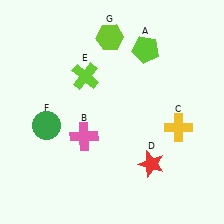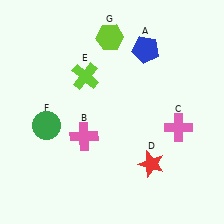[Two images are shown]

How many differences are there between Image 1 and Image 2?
There are 2 differences between the two images.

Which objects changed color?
A changed from lime to blue. C changed from yellow to pink.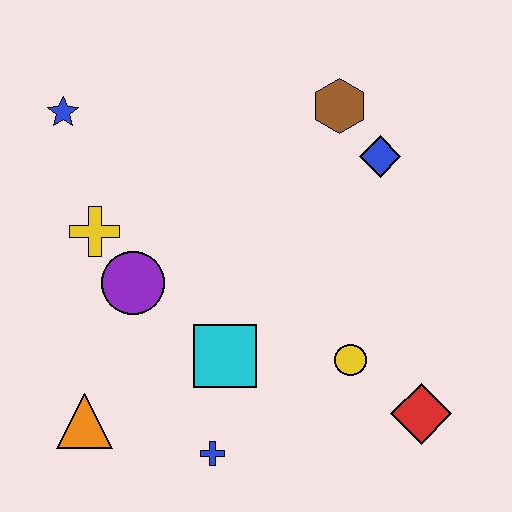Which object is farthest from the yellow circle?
The blue star is farthest from the yellow circle.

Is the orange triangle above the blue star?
No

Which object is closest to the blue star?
The yellow cross is closest to the blue star.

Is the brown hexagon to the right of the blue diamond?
No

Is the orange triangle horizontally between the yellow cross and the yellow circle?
No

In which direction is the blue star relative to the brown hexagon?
The blue star is to the left of the brown hexagon.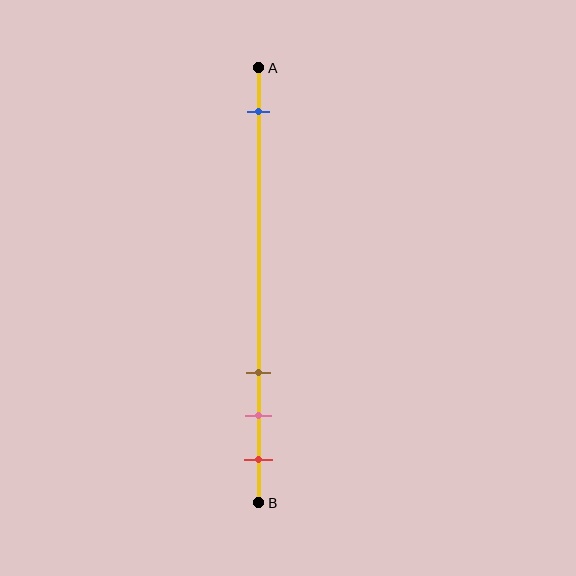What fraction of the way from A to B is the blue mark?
The blue mark is approximately 10% (0.1) of the way from A to B.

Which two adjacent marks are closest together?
The pink and red marks are the closest adjacent pair.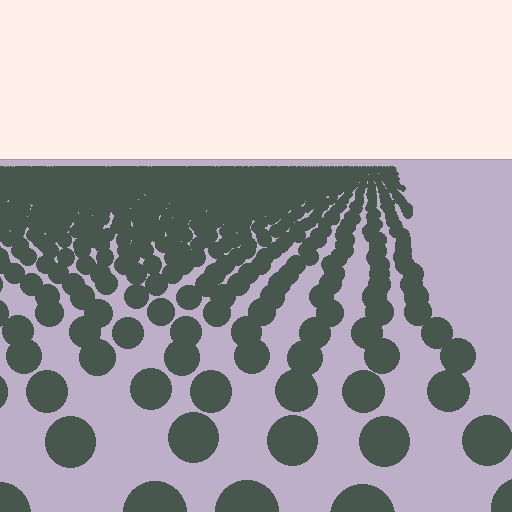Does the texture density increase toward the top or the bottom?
Density increases toward the top.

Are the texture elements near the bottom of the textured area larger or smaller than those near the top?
Larger. Near the bottom, elements are closer to the viewer and appear at a bigger on-screen size.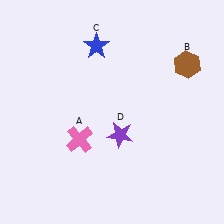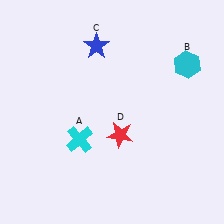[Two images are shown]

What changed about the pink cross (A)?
In Image 1, A is pink. In Image 2, it changed to cyan.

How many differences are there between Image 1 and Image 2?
There are 3 differences between the two images.